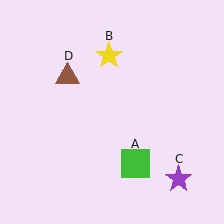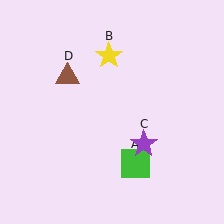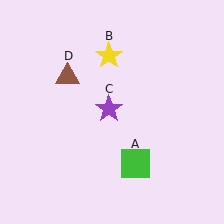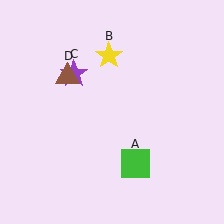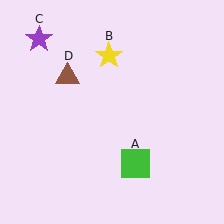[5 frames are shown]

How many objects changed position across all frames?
1 object changed position: purple star (object C).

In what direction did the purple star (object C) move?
The purple star (object C) moved up and to the left.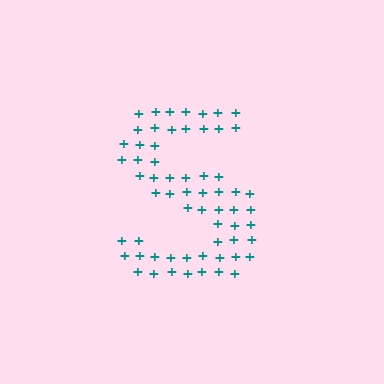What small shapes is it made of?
It is made of small plus signs.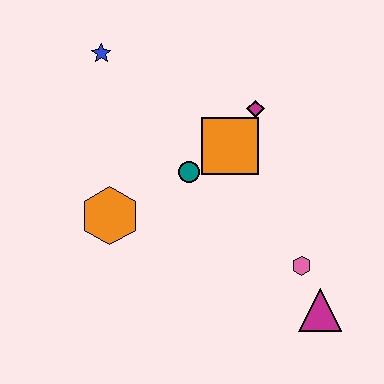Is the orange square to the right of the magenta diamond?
No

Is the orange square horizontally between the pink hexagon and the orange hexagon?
Yes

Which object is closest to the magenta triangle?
The pink hexagon is closest to the magenta triangle.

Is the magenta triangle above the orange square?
No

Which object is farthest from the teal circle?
The magenta triangle is farthest from the teal circle.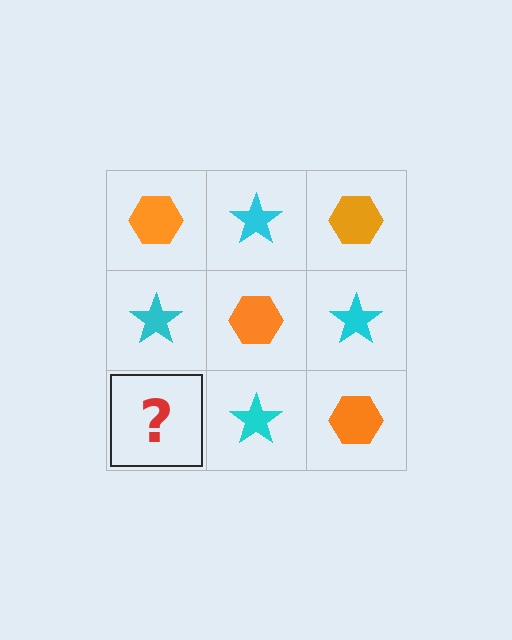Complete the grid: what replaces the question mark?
The question mark should be replaced with an orange hexagon.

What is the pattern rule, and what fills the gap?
The rule is that it alternates orange hexagon and cyan star in a checkerboard pattern. The gap should be filled with an orange hexagon.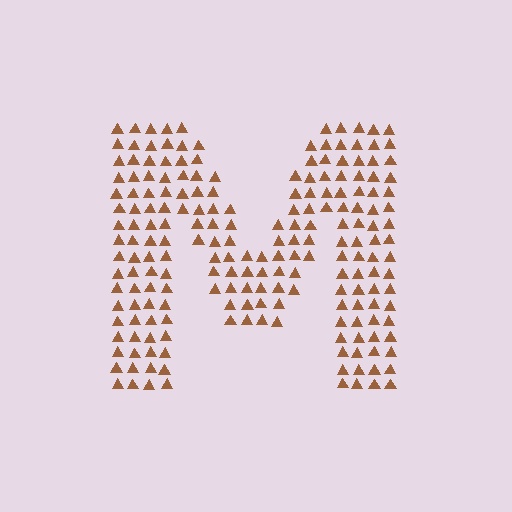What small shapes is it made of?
It is made of small triangles.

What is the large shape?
The large shape is the letter M.